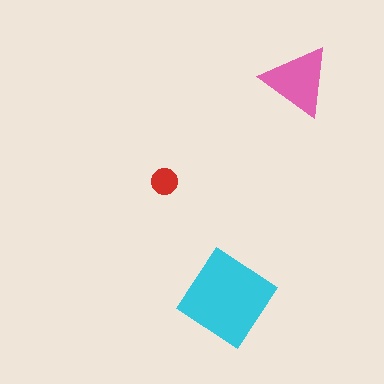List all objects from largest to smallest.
The cyan diamond, the pink triangle, the red circle.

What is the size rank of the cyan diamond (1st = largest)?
1st.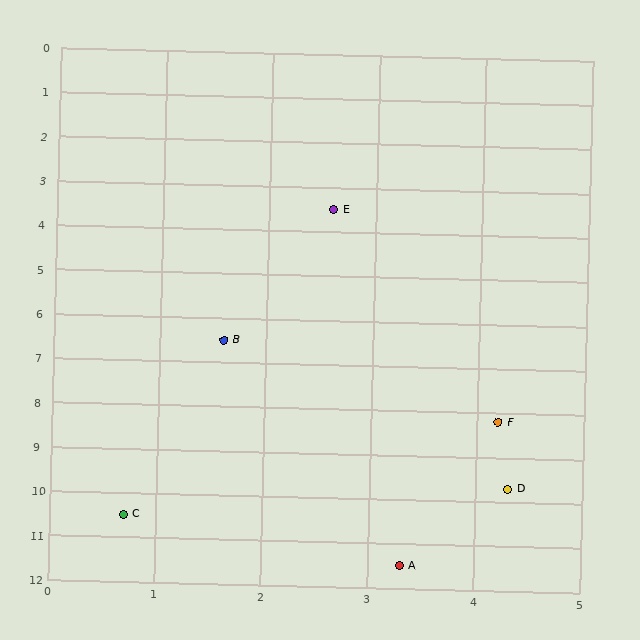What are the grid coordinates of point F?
Point F is at approximately (4.2, 8.2).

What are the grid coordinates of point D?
Point D is at approximately (4.3, 9.7).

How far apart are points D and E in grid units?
Points D and E are about 6.4 grid units apart.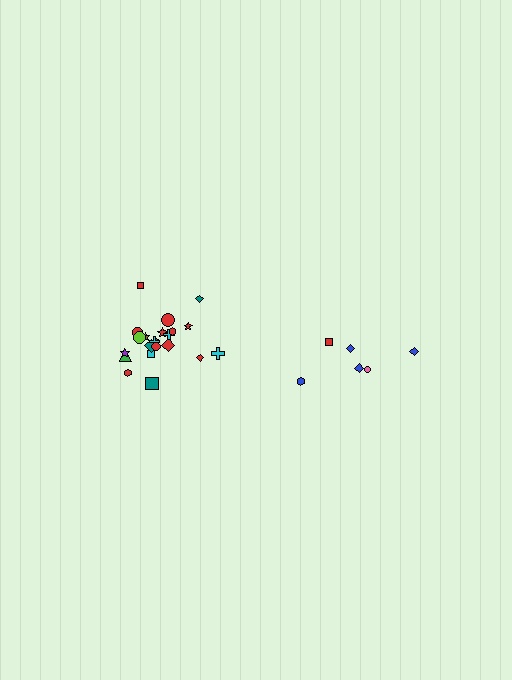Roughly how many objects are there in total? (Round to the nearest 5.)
Roughly 30 objects in total.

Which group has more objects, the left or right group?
The left group.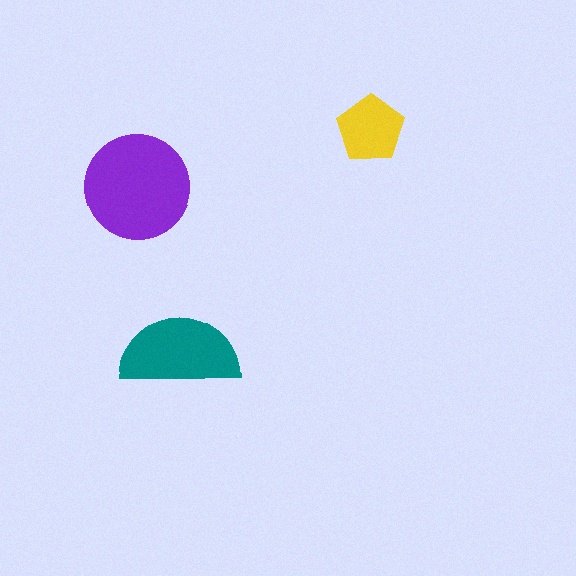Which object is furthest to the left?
The purple circle is leftmost.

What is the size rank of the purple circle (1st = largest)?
1st.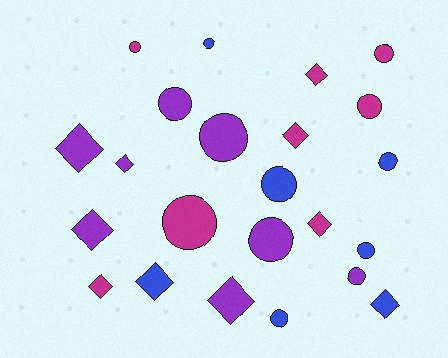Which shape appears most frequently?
Circle, with 13 objects.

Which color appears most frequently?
Magenta, with 8 objects.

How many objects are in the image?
There are 23 objects.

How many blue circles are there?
There are 5 blue circles.